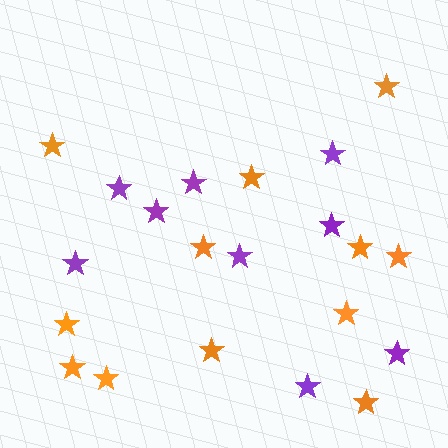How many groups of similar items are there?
There are 2 groups: one group of orange stars (12) and one group of purple stars (9).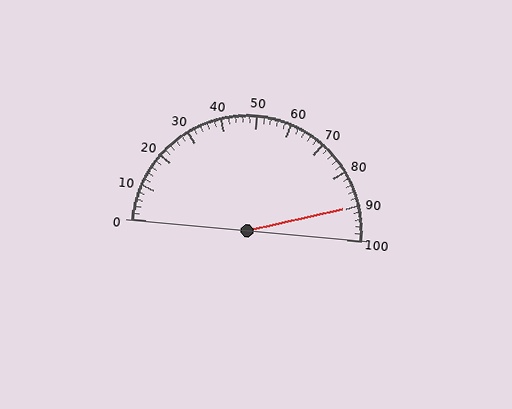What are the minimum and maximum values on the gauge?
The gauge ranges from 0 to 100.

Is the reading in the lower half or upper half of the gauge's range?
The reading is in the upper half of the range (0 to 100).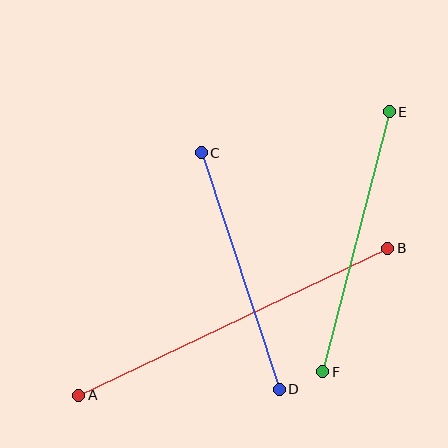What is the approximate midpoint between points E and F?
The midpoint is at approximately (356, 242) pixels.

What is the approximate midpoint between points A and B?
The midpoint is at approximately (233, 322) pixels.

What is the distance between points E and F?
The distance is approximately 268 pixels.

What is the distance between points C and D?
The distance is approximately 249 pixels.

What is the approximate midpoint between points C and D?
The midpoint is at approximately (240, 271) pixels.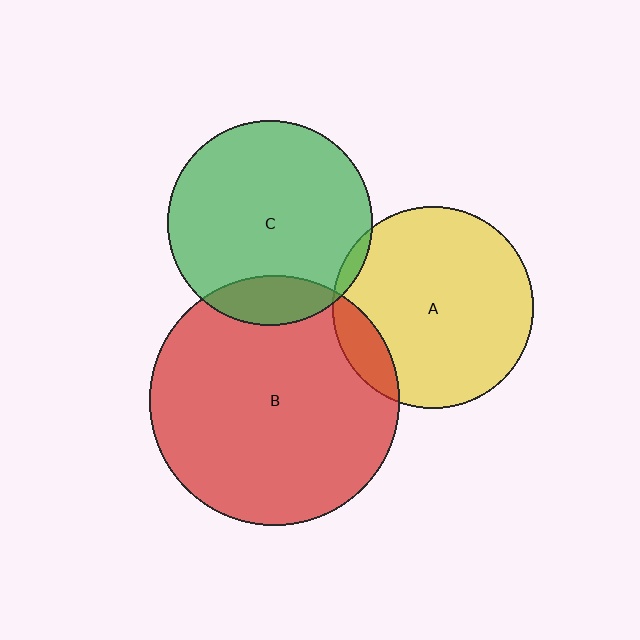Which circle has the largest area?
Circle B (red).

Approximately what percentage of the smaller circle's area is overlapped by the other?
Approximately 10%.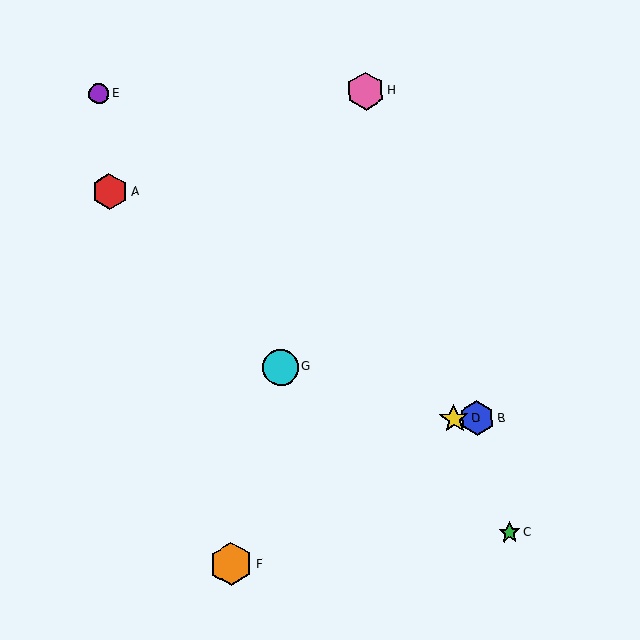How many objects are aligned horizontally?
2 objects (B, D) are aligned horizontally.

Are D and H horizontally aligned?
No, D is at y≈419 and H is at y≈91.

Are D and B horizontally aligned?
Yes, both are at y≈419.